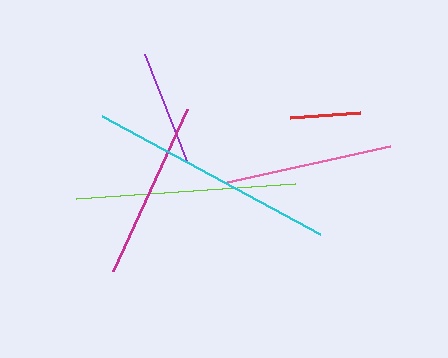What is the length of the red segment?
The red segment is approximately 70 pixels long.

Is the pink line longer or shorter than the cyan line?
The cyan line is longer than the pink line.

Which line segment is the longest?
The cyan line is the longest at approximately 248 pixels.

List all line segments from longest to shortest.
From longest to shortest: cyan, lime, magenta, pink, purple, red.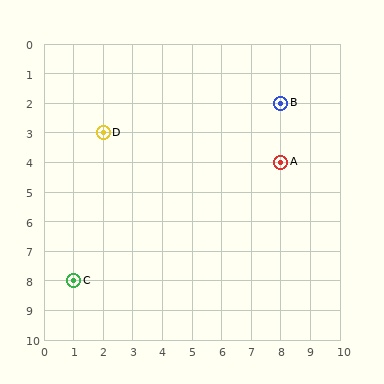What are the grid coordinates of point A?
Point A is at grid coordinates (8, 4).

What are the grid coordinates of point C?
Point C is at grid coordinates (1, 8).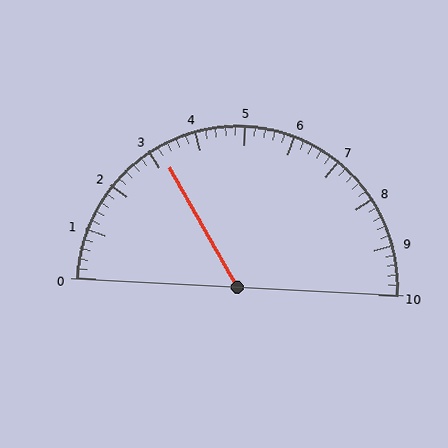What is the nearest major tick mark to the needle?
The nearest major tick mark is 3.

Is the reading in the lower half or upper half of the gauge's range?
The reading is in the lower half of the range (0 to 10).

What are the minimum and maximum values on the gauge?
The gauge ranges from 0 to 10.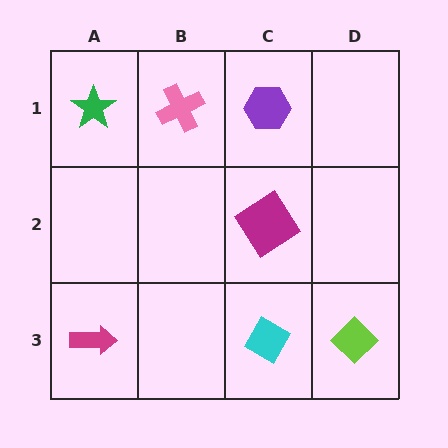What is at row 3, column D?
A lime diamond.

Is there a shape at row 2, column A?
No, that cell is empty.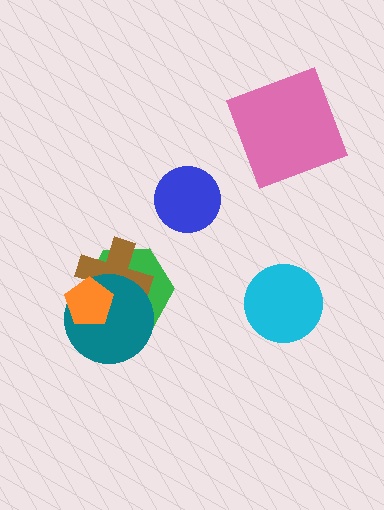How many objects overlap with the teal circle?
3 objects overlap with the teal circle.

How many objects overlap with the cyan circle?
0 objects overlap with the cyan circle.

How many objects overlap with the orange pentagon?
3 objects overlap with the orange pentagon.